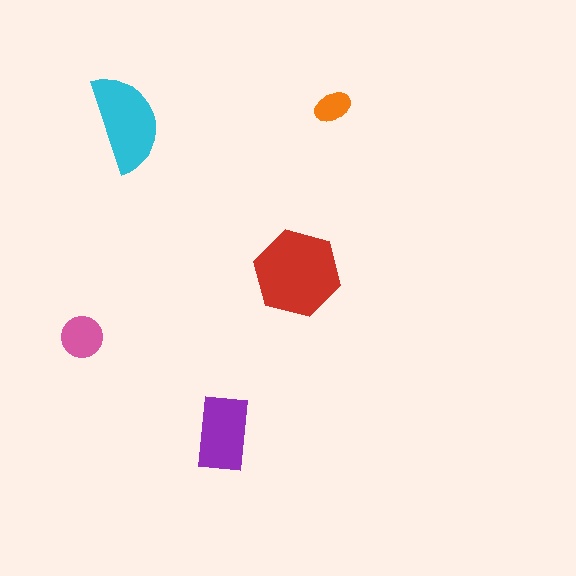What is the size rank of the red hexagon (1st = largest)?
1st.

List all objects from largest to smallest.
The red hexagon, the cyan semicircle, the purple rectangle, the pink circle, the orange ellipse.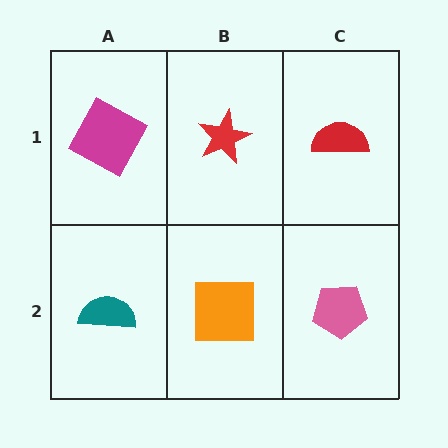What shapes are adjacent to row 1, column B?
An orange square (row 2, column B), a magenta square (row 1, column A), a red semicircle (row 1, column C).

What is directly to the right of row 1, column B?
A red semicircle.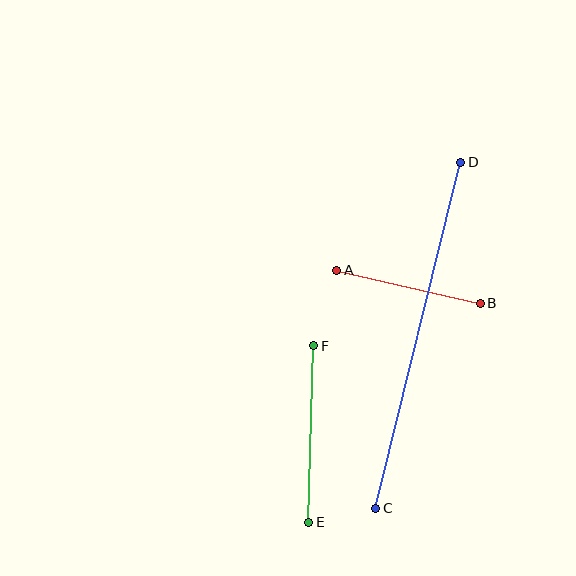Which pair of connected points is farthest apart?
Points C and D are farthest apart.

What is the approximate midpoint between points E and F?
The midpoint is at approximately (311, 434) pixels.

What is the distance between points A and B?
The distance is approximately 147 pixels.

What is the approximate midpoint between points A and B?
The midpoint is at approximately (409, 287) pixels.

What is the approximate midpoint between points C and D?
The midpoint is at approximately (418, 335) pixels.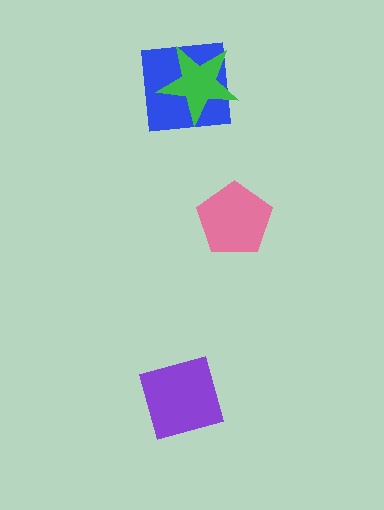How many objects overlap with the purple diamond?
0 objects overlap with the purple diamond.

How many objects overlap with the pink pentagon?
0 objects overlap with the pink pentagon.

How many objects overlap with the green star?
1 object overlaps with the green star.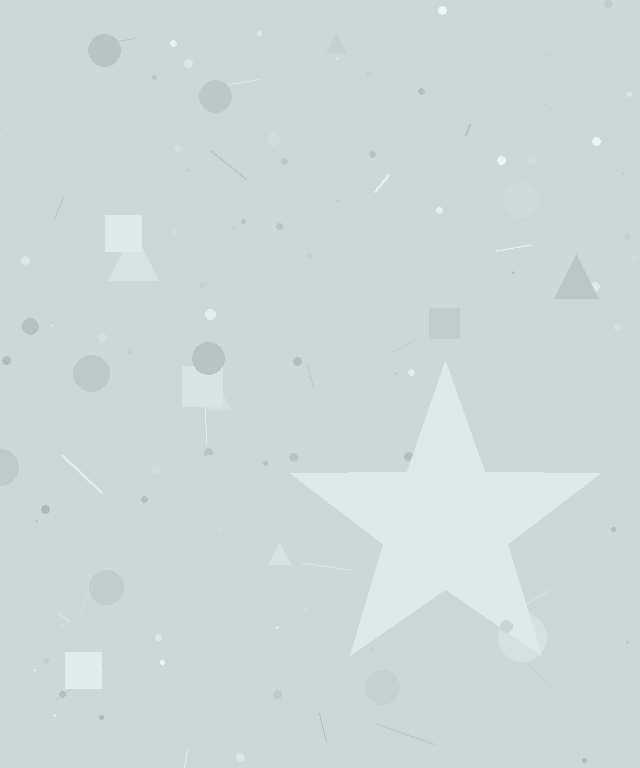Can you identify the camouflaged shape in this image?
The camouflaged shape is a star.